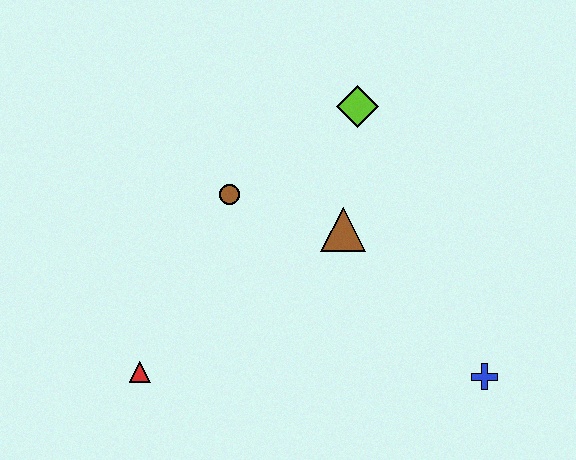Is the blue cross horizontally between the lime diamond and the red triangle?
No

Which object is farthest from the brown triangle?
The red triangle is farthest from the brown triangle.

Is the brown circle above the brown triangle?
Yes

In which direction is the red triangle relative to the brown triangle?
The red triangle is to the left of the brown triangle.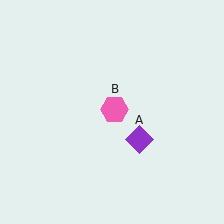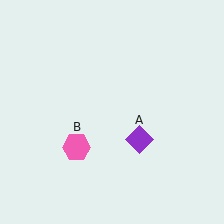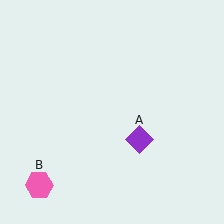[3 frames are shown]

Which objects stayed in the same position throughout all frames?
Purple diamond (object A) remained stationary.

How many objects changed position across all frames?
1 object changed position: pink hexagon (object B).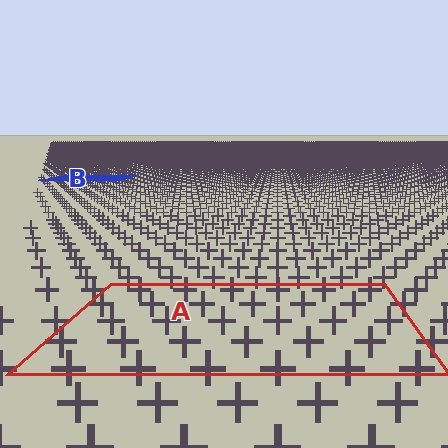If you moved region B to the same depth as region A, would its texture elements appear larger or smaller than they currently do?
They would appear larger. At a closer depth, the same texture elements are projected at a bigger on-screen size.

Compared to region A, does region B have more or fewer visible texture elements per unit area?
Region B has more texture elements per unit area — they are packed more densely because it is farther away.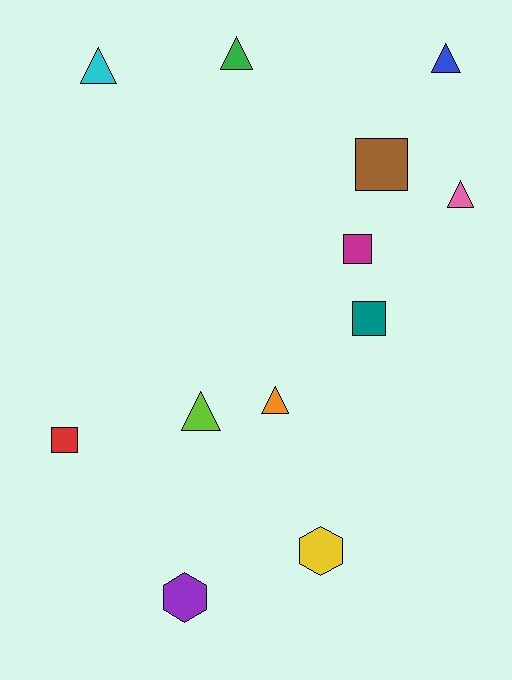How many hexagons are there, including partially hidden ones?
There are 2 hexagons.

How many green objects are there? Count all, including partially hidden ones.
There is 1 green object.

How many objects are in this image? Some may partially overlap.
There are 12 objects.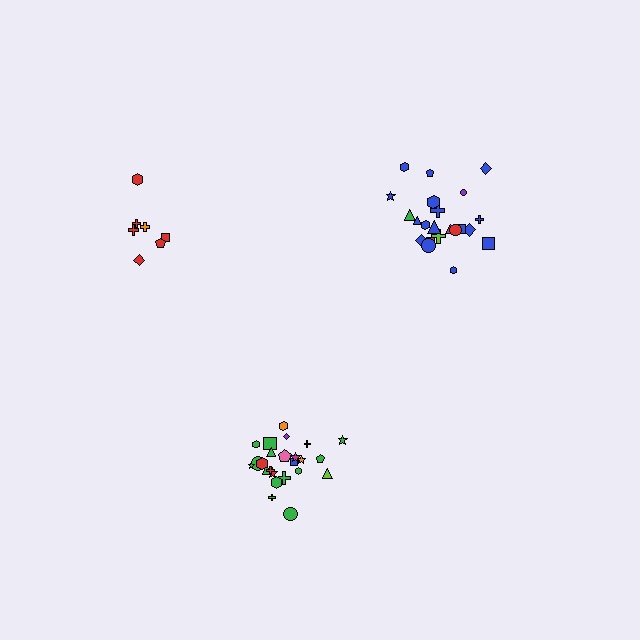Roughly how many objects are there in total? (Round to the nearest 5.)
Roughly 55 objects in total.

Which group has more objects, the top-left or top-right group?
The top-right group.